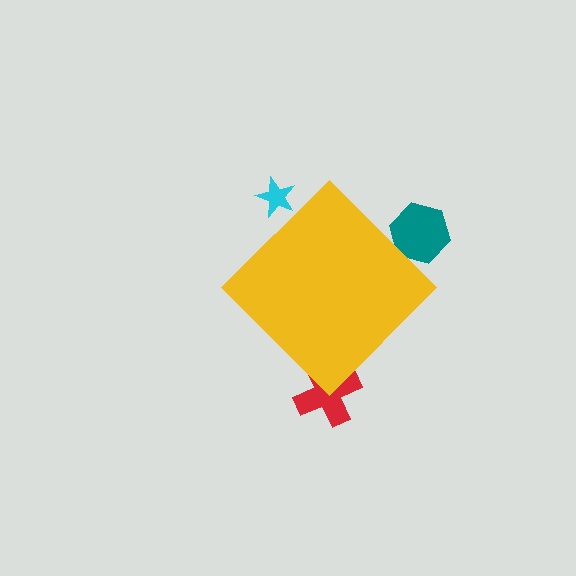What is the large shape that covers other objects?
A yellow diamond.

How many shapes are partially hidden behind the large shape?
3 shapes are partially hidden.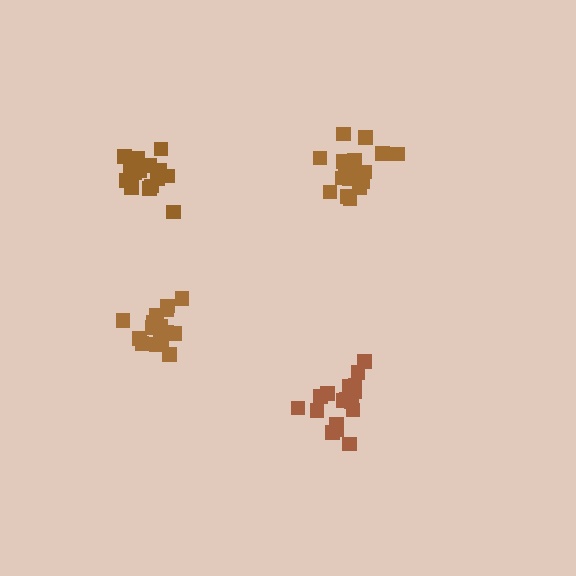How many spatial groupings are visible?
There are 4 spatial groupings.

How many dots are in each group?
Group 1: 17 dots, Group 2: 18 dots, Group 3: 15 dots, Group 4: 18 dots (68 total).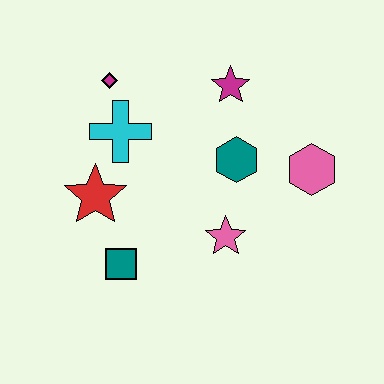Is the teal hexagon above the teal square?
Yes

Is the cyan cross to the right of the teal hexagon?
No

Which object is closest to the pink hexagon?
The teal hexagon is closest to the pink hexagon.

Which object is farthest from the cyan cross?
The pink hexagon is farthest from the cyan cross.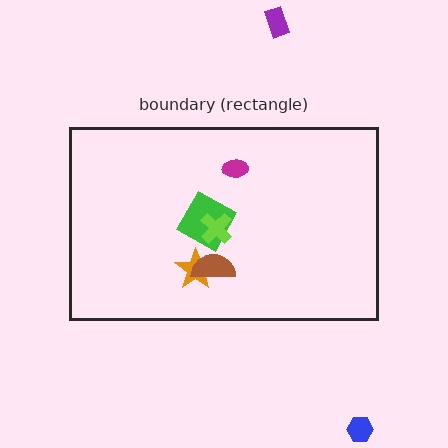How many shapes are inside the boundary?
5 inside, 2 outside.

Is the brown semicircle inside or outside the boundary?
Inside.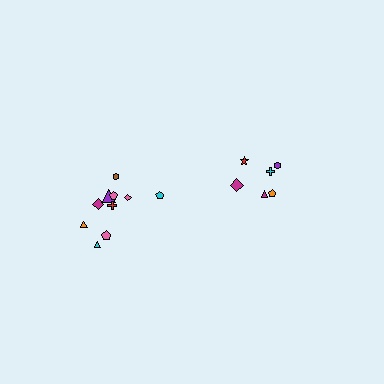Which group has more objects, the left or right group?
The left group.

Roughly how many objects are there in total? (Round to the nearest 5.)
Roughly 15 objects in total.